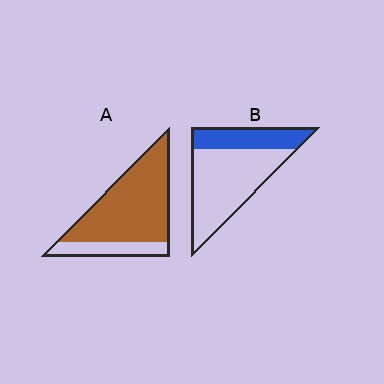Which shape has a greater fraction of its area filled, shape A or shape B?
Shape A.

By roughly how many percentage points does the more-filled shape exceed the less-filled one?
By roughly 45 percentage points (A over B).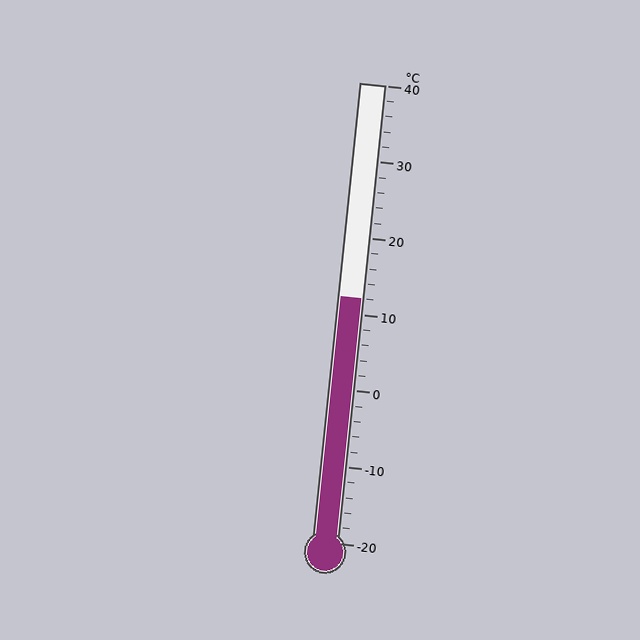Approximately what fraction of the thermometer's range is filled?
The thermometer is filled to approximately 55% of its range.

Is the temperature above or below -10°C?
The temperature is above -10°C.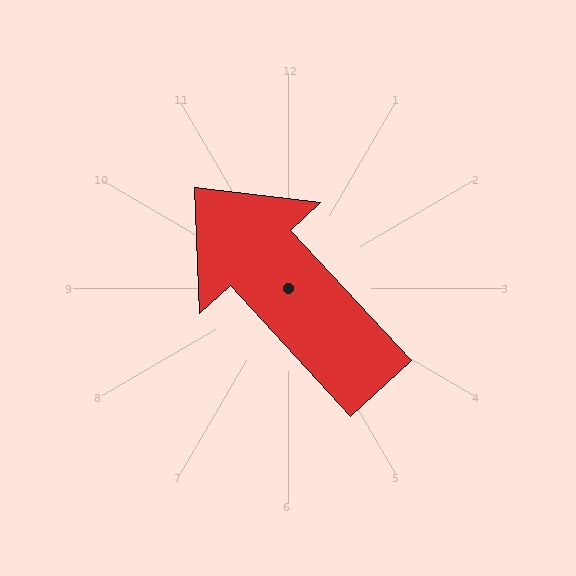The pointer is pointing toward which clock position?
Roughly 11 o'clock.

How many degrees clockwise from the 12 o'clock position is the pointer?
Approximately 317 degrees.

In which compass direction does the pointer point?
Northwest.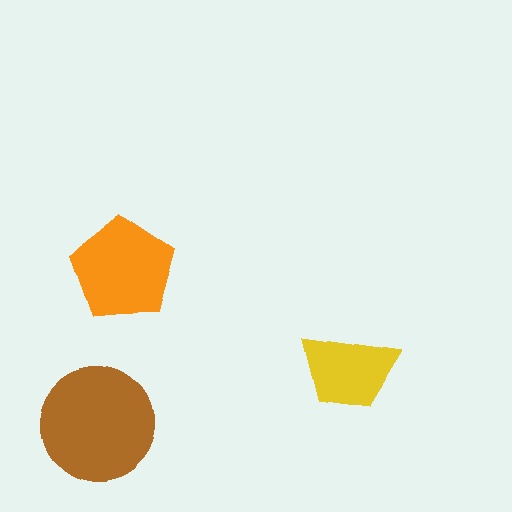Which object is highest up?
The orange pentagon is topmost.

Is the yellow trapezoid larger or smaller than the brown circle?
Smaller.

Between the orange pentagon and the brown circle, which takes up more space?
The brown circle.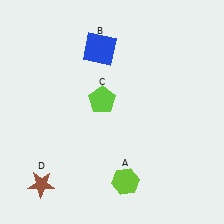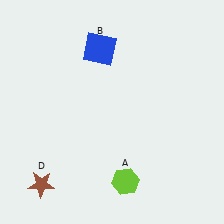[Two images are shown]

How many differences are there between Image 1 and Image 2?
There is 1 difference between the two images.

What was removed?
The lime pentagon (C) was removed in Image 2.